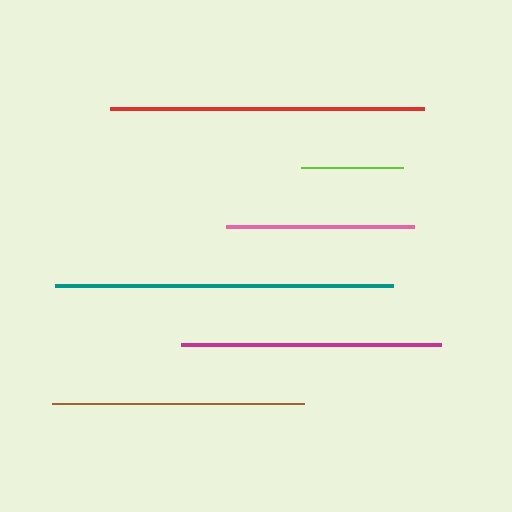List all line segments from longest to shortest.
From longest to shortest: teal, red, magenta, brown, pink, lime.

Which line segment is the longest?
The teal line is the longest at approximately 338 pixels.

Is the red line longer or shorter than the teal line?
The teal line is longer than the red line.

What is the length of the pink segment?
The pink segment is approximately 188 pixels long.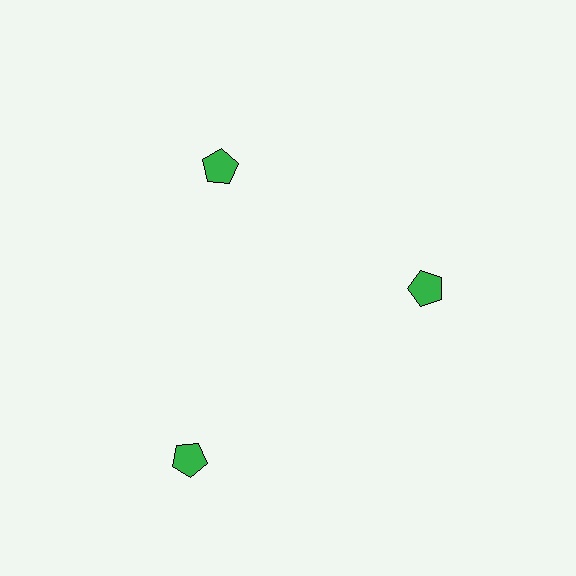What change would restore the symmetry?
The symmetry would be restored by moving it inward, back onto the ring so that all 3 pentagons sit at equal angles and equal distance from the center.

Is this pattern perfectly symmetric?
No. The 3 green pentagons are arranged in a ring, but one element near the 7 o'clock position is pushed outward from the center, breaking the 3-fold rotational symmetry.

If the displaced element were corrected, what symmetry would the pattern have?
It would have 3-fold rotational symmetry — the pattern would map onto itself every 120 degrees.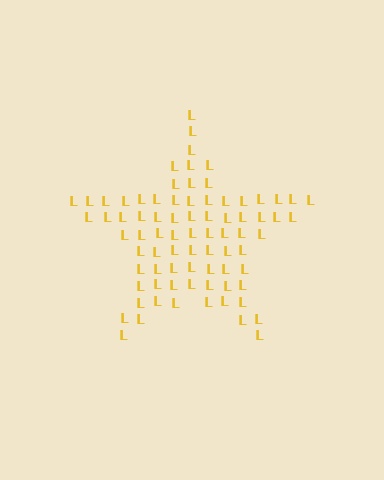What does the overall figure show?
The overall figure shows a star.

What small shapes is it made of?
It is made of small letter L's.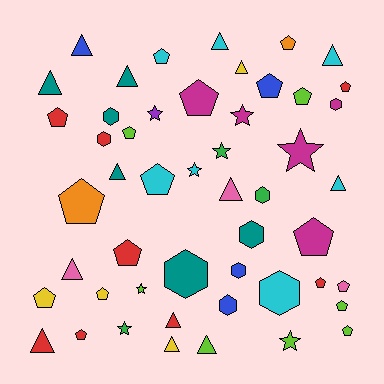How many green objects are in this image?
There are 3 green objects.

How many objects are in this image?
There are 50 objects.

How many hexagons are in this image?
There are 9 hexagons.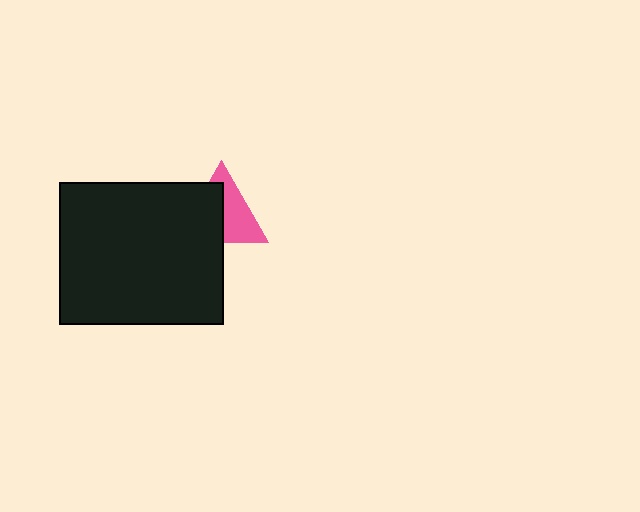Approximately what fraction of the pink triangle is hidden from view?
Roughly 50% of the pink triangle is hidden behind the black rectangle.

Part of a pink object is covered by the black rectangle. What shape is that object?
It is a triangle.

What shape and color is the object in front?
The object in front is a black rectangle.